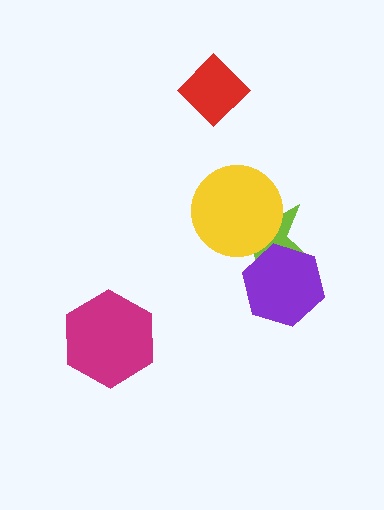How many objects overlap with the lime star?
2 objects overlap with the lime star.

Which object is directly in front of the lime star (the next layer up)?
The yellow circle is directly in front of the lime star.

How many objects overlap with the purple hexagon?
1 object overlaps with the purple hexagon.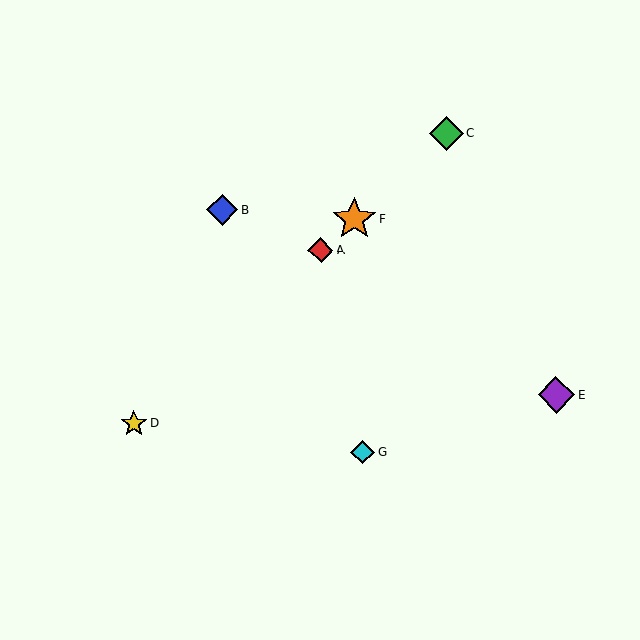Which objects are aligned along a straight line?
Objects A, C, D, F are aligned along a straight line.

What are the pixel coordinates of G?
Object G is at (363, 452).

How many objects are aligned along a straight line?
4 objects (A, C, D, F) are aligned along a straight line.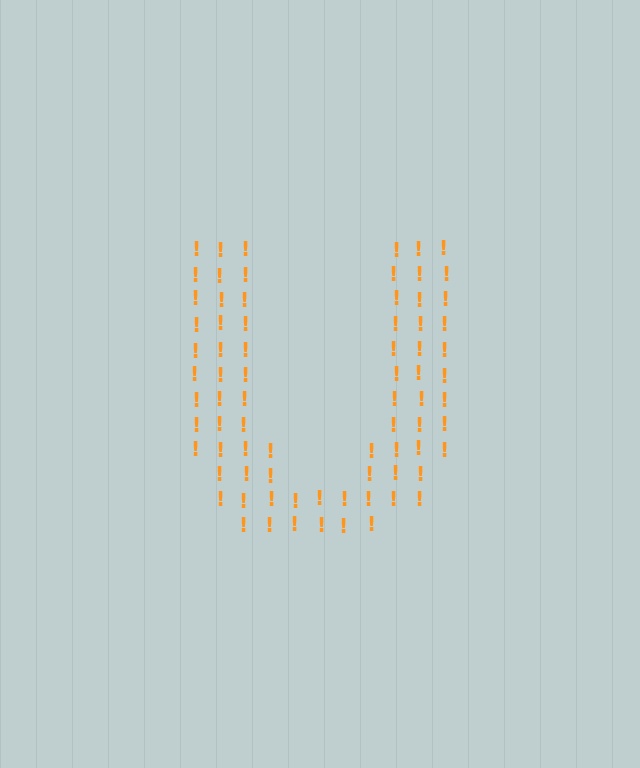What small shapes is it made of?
It is made of small exclamation marks.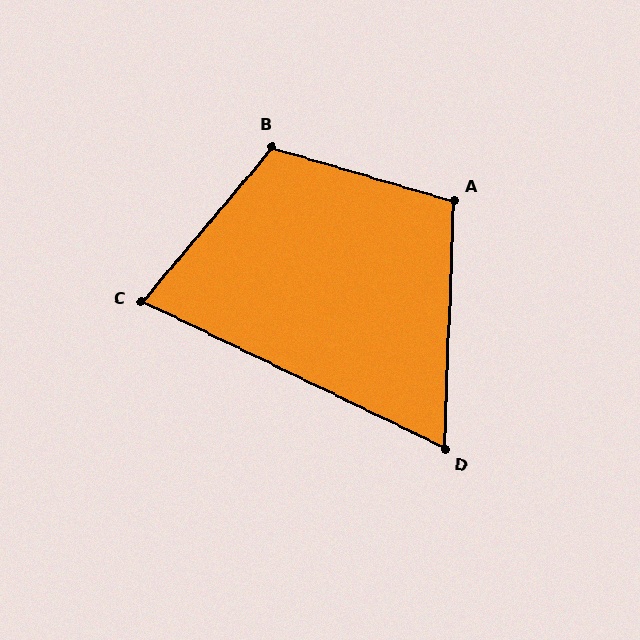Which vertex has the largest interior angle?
B, at approximately 114 degrees.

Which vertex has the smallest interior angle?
D, at approximately 66 degrees.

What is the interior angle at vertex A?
Approximately 104 degrees (obtuse).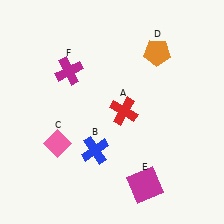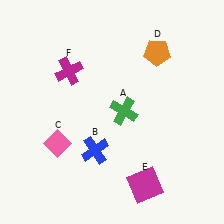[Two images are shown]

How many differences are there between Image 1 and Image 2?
There is 1 difference between the two images.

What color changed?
The cross (A) changed from red in Image 1 to green in Image 2.